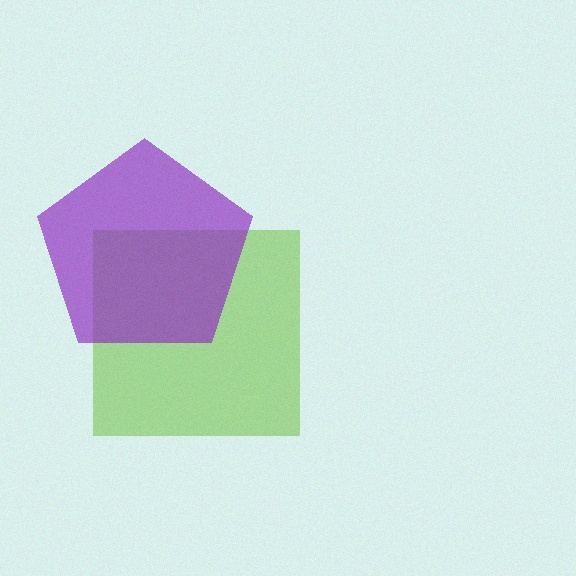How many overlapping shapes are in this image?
There are 2 overlapping shapes in the image.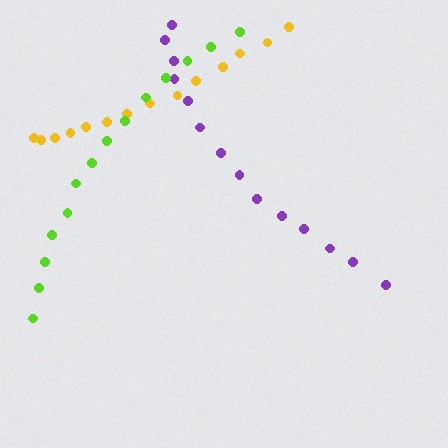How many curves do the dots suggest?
There are 3 distinct paths.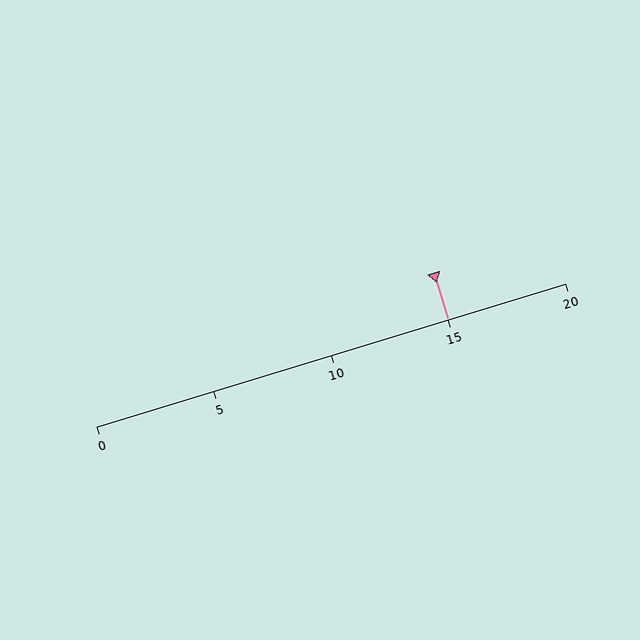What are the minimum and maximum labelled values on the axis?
The axis runs from 0 to 20.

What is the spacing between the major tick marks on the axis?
The major ticks are spaced 5 apart.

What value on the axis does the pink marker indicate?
The marker indicates approximately 15.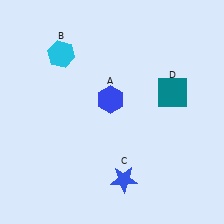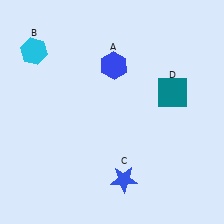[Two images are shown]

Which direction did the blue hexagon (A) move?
The blue hexagon (A) moved up.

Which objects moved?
The objects that moved are: the blue hexagon (A), the cyan hexagon (B).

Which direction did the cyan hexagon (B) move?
The cyan hexagon (B) moved left.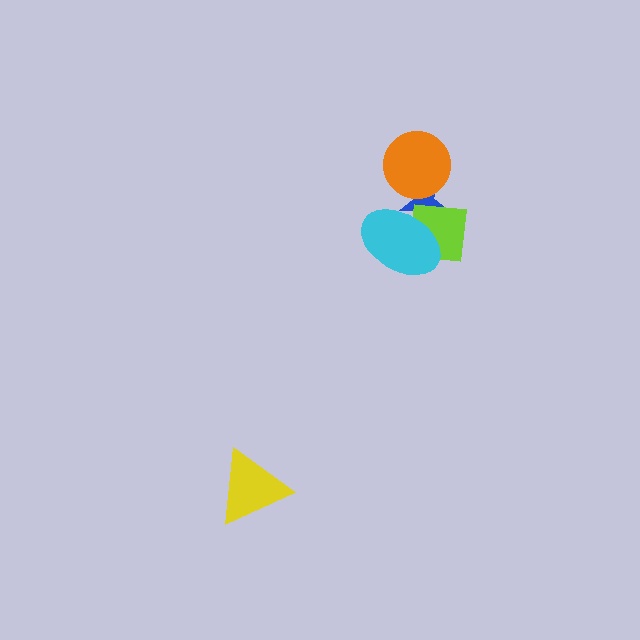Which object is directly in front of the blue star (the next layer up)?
The orange circle is directly in front of the blue star.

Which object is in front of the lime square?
The cyan ellipse is in front of the lime square.